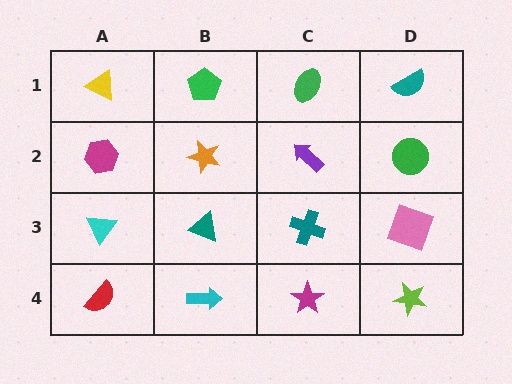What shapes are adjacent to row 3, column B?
An orange star (row 2, column B), a cyan arrow (row 4, column B), a cyan triangle (row 3, column A), a teal cross (row 3, column C).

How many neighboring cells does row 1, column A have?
2.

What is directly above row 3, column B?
An orange star.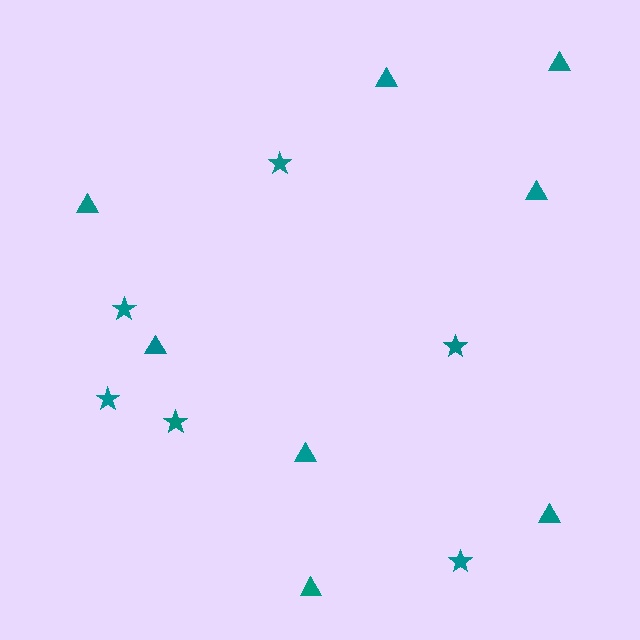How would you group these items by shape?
There are 2 groups: one group of triangles (8) and one group of stars (6).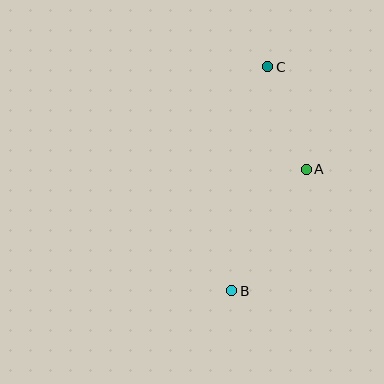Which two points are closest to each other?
Points A and C are closest to each other.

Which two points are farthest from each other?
Points B and C are farthest from each other.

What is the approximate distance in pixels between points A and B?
The distance between A and B is approximately 143 pixels.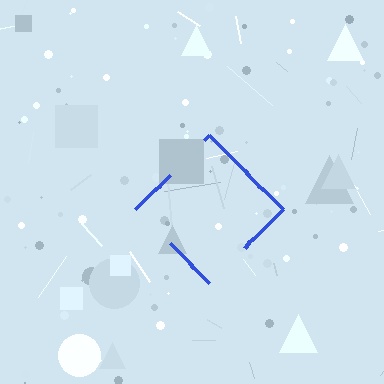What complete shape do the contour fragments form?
The contour fragments form a diamond.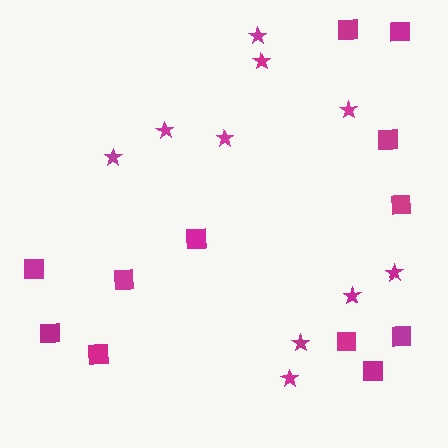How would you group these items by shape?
There are 2 groups: one group of stars (10) and one group of squares (12).